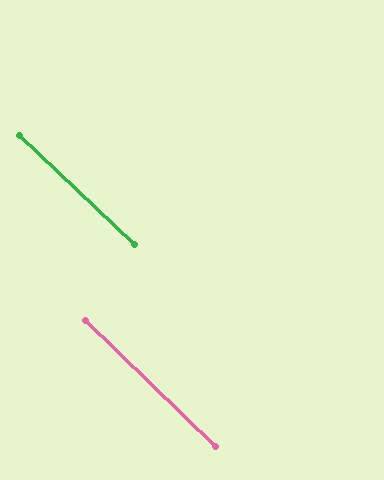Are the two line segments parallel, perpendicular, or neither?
Parallel — their directions differ by only 0.4°.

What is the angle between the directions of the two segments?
Approximately 0 degrees.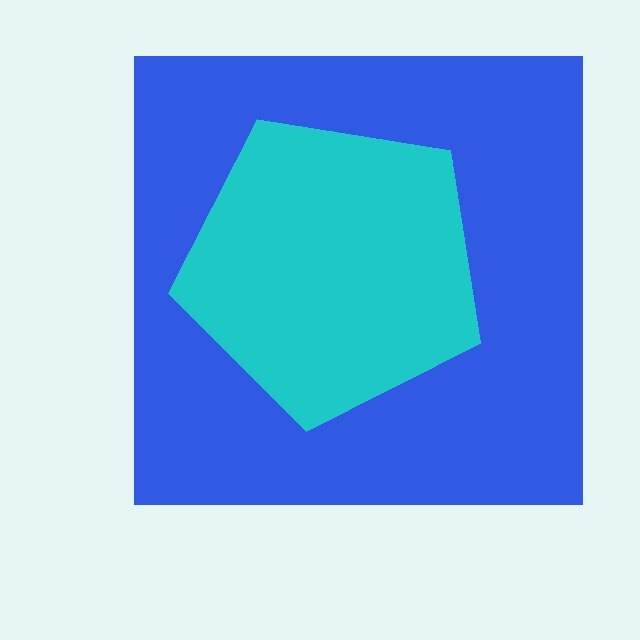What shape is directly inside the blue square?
The cyan pentagon.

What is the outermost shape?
The blue square.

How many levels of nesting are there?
2.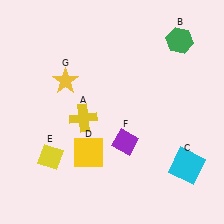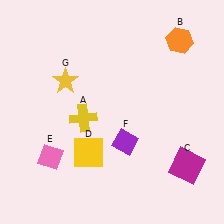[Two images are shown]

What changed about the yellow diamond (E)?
In Image 1, E is yellow. In Image 2, it changed to pink.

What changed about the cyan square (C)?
In Image 1, C is cyan. In Image 2, it changed to magenta.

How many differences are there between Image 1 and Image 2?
There are 3 differences between the two images.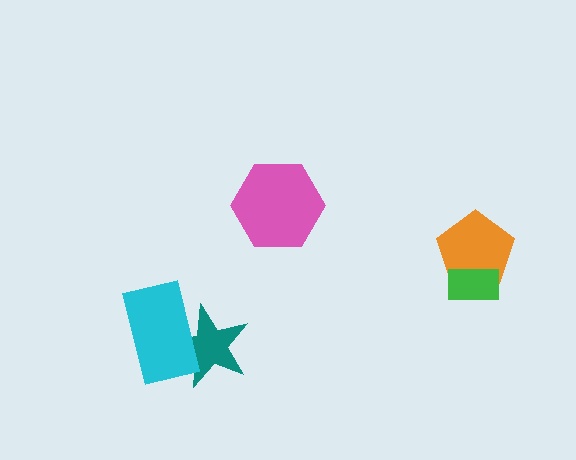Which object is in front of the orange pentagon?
The green rectangle is in front of the orange pentagon.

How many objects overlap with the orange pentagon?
1 object overlaps with the orange pentagon.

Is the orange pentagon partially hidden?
Yes, it is partially covered by another shape.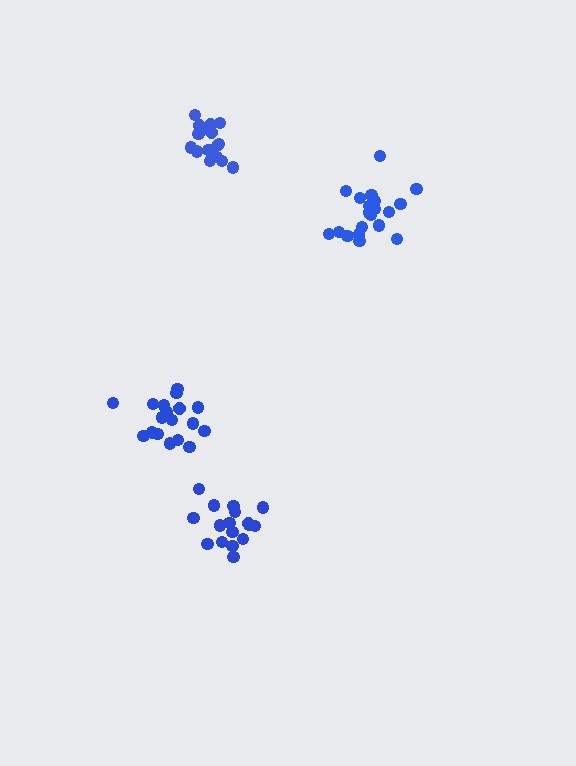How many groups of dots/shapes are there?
There are 4 groups.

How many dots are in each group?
Group 1: 16 dots, Group 2: 20 dots, Group 3: 18 dots, Group 4: 17 dots (71 total).